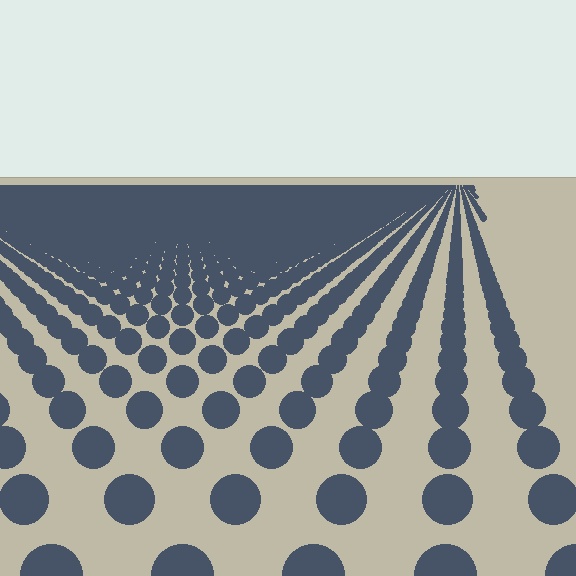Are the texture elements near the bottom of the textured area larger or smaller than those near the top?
Larger. Near the bottom, elements are closer to the viewer and appear at a bigger on-screen size.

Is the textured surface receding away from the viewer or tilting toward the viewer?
The surface is receding away from the viewer. Texture elements get smaller and denser toward the top.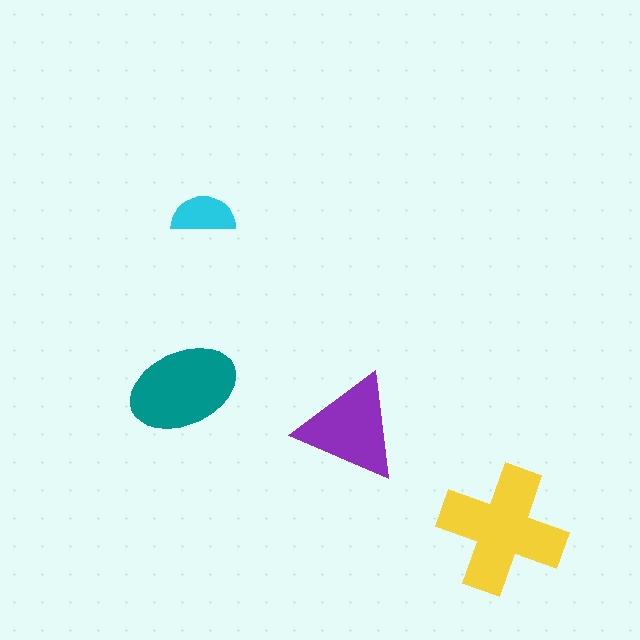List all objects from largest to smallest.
The yellow cross, the teal ellipse, the purple triangle, the cyan semicircle.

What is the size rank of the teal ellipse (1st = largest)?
2nd.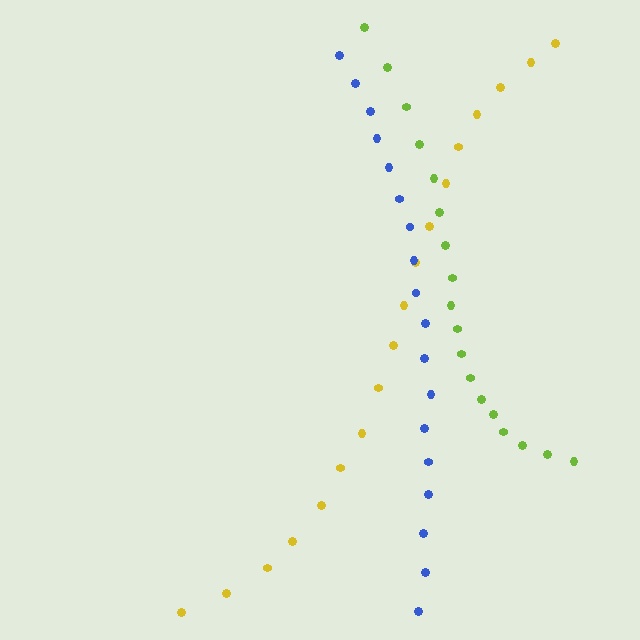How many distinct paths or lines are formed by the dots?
There are 3 distinct paths.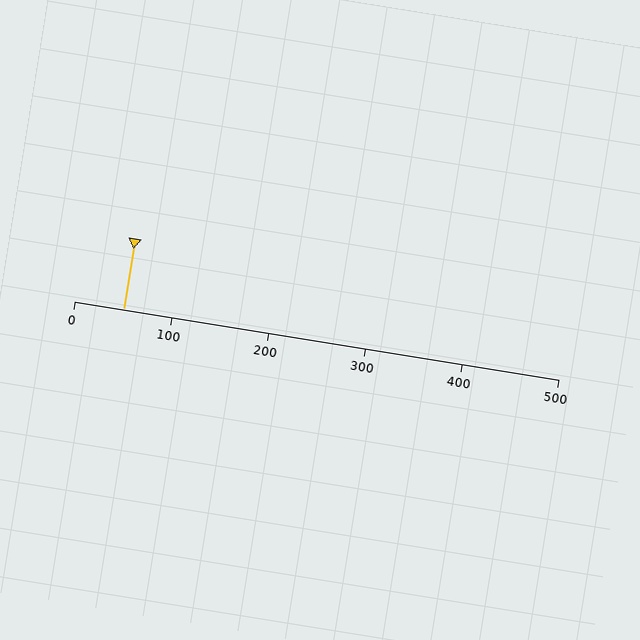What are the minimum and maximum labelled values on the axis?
The axis runs from 0 to 500.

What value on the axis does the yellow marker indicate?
The marker indicates approximately 50.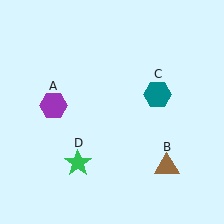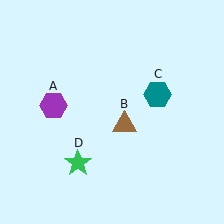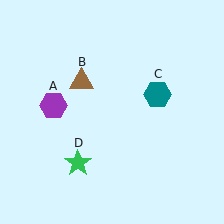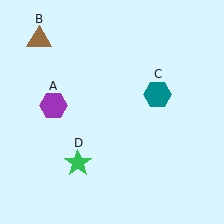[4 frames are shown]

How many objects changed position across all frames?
1 object changed position: brown triangle (object B).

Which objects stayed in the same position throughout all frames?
Purple hexagon (object A) and teal hexagon (object C) and green star (object D) remained stationary.